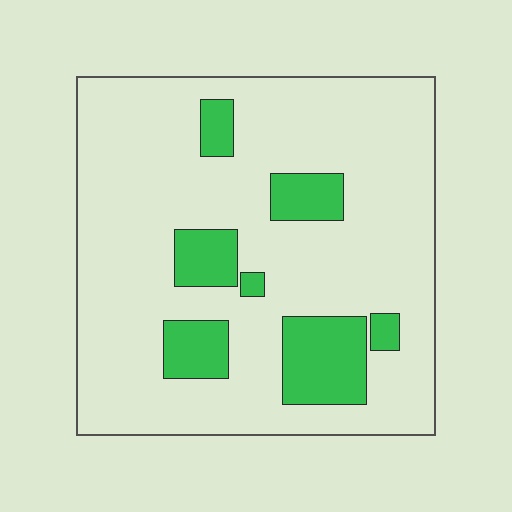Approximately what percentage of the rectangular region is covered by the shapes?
Approximately 15%.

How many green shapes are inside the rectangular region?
7.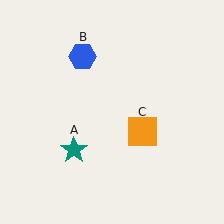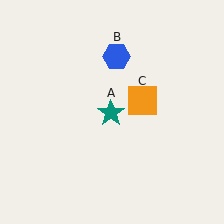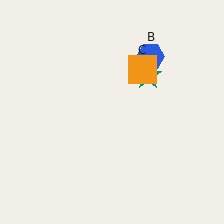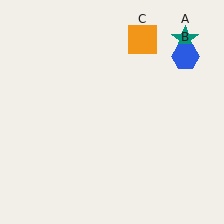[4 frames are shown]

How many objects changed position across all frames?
3 objects changed position: teal star (object A), blue hexagon (object B), orange square (object C).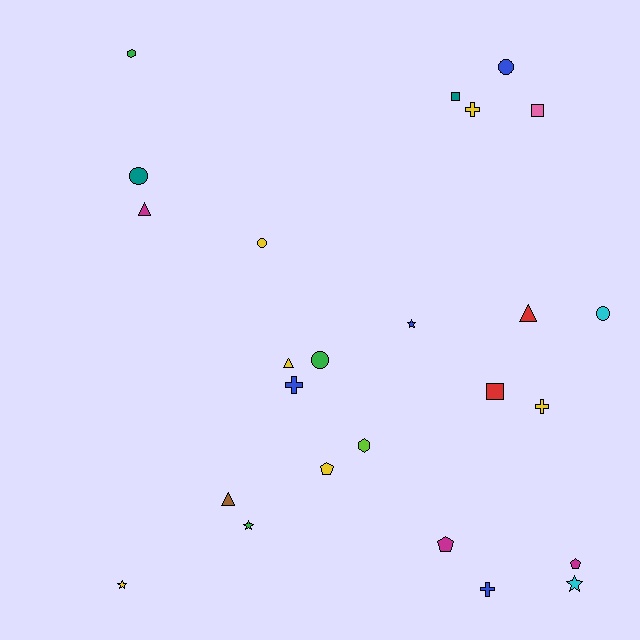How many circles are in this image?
There are 5 circles.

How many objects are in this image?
There are 25 objects.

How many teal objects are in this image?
There are 2 teal objects.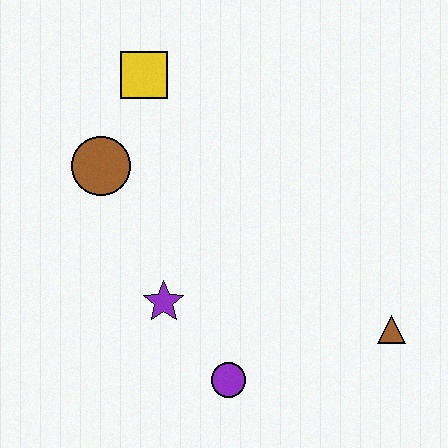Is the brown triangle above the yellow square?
No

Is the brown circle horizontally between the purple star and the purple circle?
No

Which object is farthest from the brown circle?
The brown triangle is farthest from the brown circle.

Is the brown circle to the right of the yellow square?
No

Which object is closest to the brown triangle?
The purple circle is closest to the brown triangle.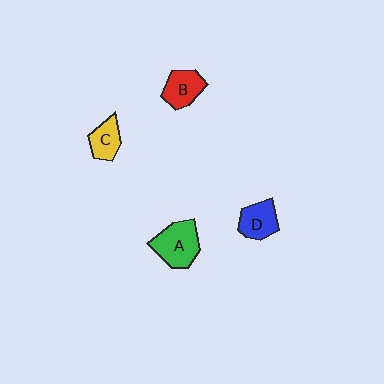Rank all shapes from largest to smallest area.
From largest to smallest: A (green), B (red), D (blue), C (yellow).